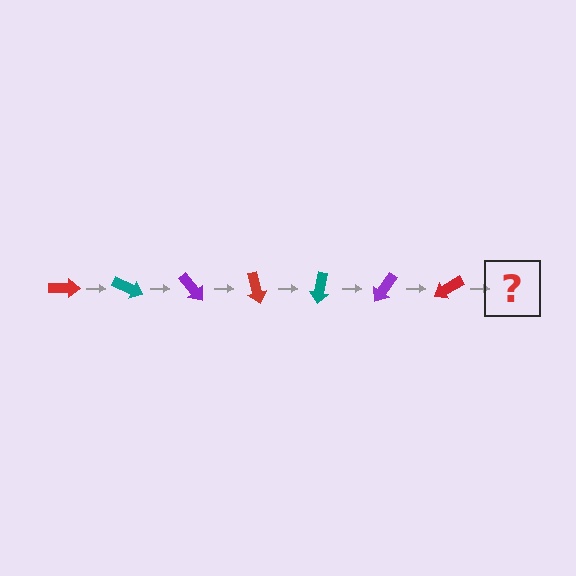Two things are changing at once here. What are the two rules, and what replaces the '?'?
The two rules are that it rotates 25 degrees each step and the color cycles through red, teal, and purple. The '?' should be a teal arrow, rotated 175 degrees from the start.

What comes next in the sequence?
The next element should be a teal arrow, rotated 175 degrees from the start.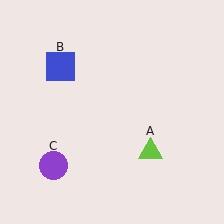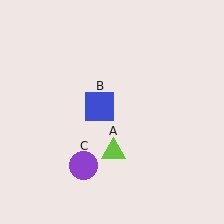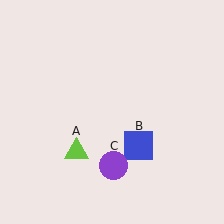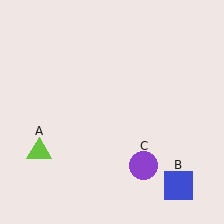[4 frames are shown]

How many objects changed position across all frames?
3 objects changed position: lime triangle (object A), blue square (object B), purple circle (object C).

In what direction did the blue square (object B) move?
The blue square (object B) moved down and to the right.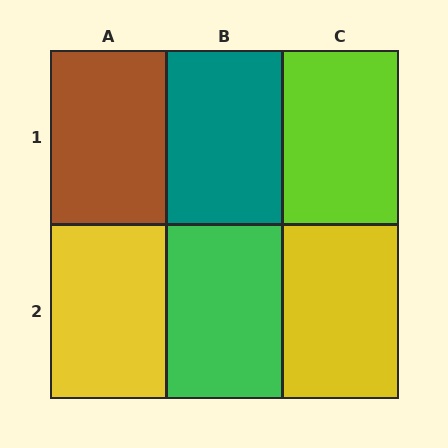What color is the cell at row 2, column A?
Yellow.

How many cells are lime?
1 cell is lime.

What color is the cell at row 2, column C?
Yellow.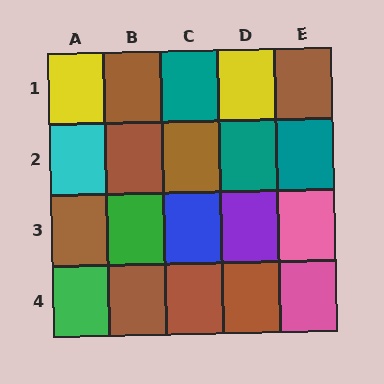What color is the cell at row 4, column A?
Green.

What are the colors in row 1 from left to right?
Yellow, brown, teal, yellow, brown.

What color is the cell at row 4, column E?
Pink.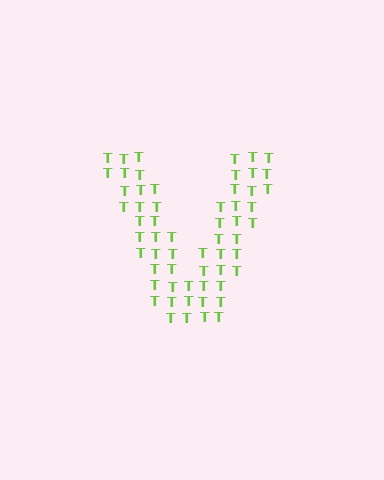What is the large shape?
The large shape is the letter V.